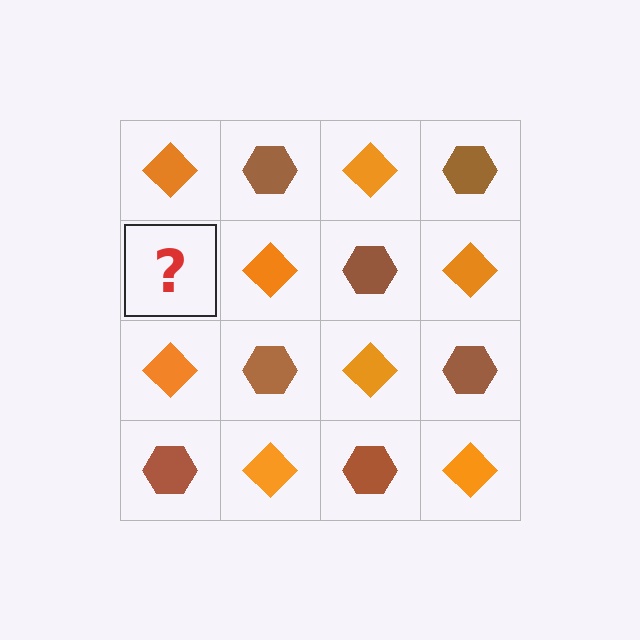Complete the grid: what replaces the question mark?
The question mark should be replaced with a brown hexagon.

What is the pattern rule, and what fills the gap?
The rule is that it alternates orange diamond and brown hexagon in a checkerboard pattern. The gap should be filled with a brown hexagon.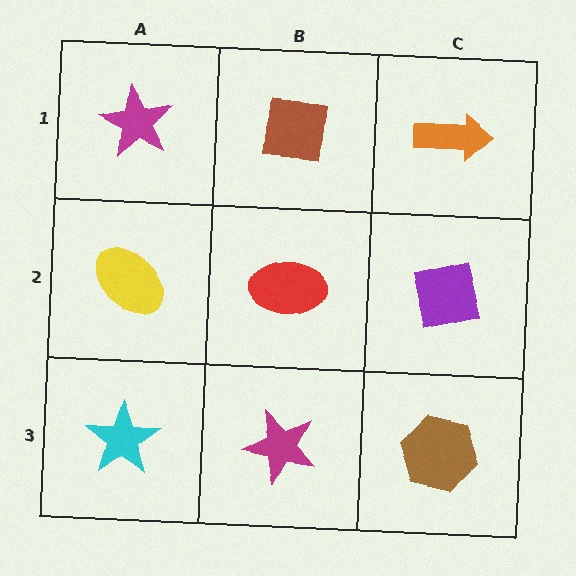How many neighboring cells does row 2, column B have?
4.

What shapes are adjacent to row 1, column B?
A red ellipse (row 2, column B), a magenta star (row 1, column A), an orange arrow (row 1, column C).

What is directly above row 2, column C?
An orange arrow.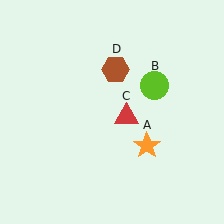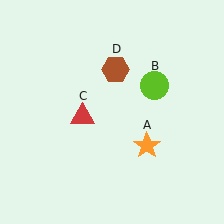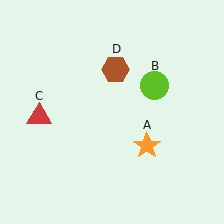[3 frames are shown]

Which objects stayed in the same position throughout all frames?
Orange star (object A) and lime circle (object B) and brown hexagon (object D) remained stationary.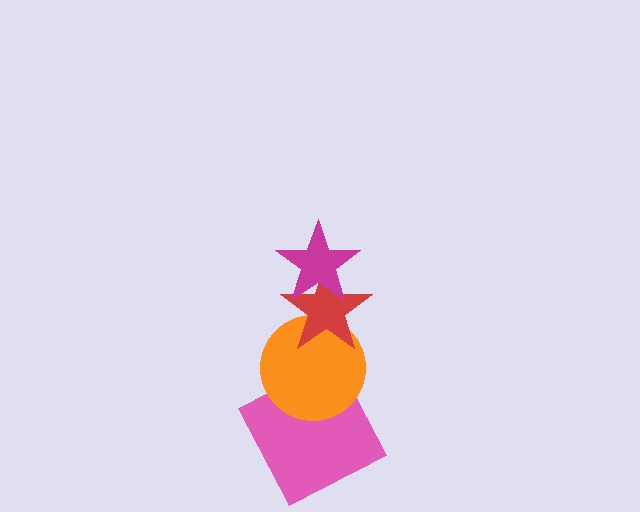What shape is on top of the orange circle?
The red star is on top of the orange circle.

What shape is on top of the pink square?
The orange circle is on top of the pink square.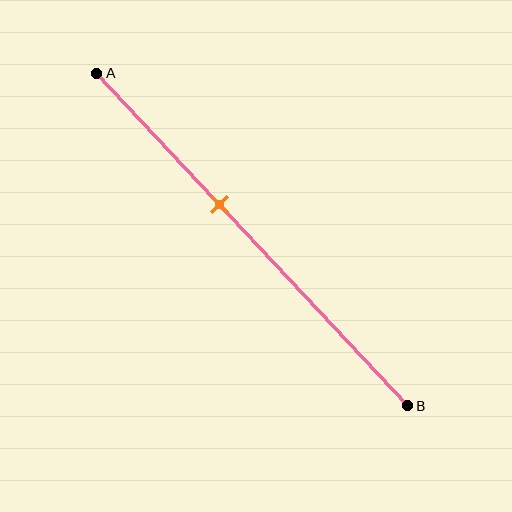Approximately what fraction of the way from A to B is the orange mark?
The orange mark is approximately 40% of the way from A to B.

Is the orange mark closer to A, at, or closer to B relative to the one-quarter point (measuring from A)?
The orange mark is closer to point B than the one-quarter point of segment AB.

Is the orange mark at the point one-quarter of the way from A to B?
No, the mark is at about 40% from A, not at the 25% one-quarter point.